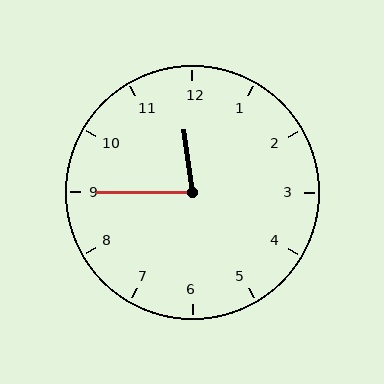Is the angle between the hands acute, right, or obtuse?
It is acute.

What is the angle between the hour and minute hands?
Approximately 82 degrees.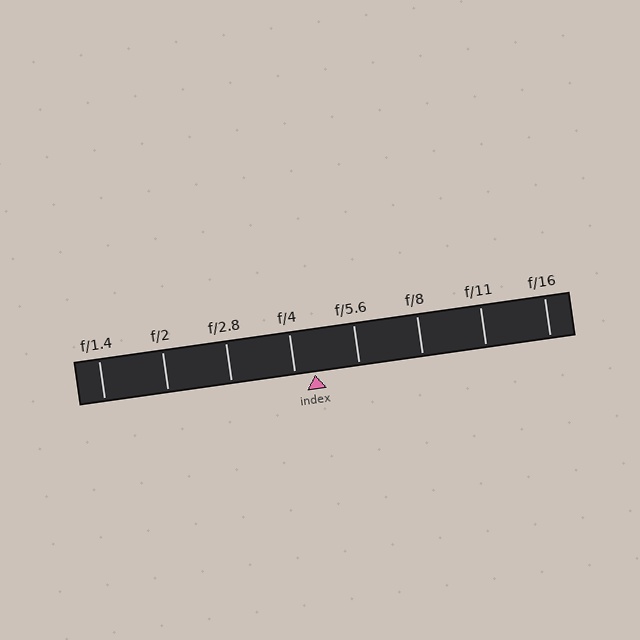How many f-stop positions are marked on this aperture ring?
There are 8 f-stop positions marked.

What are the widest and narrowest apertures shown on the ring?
The widest aperture shown is f/1.4 and the narrowest is f/16.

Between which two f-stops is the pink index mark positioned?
The index mark is between f/4 and f/5.6.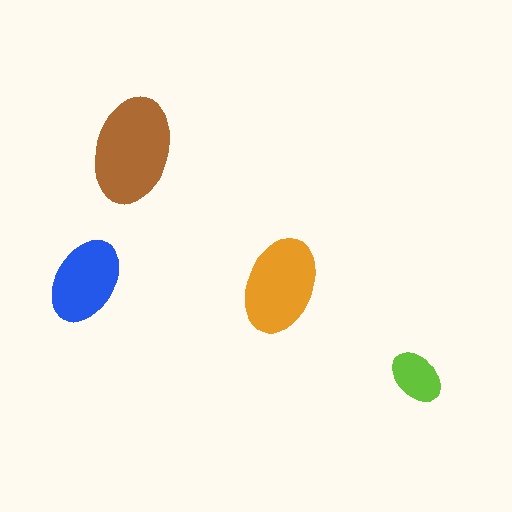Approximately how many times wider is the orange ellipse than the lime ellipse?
About 1.5 times wider.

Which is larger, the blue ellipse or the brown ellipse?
The brown one.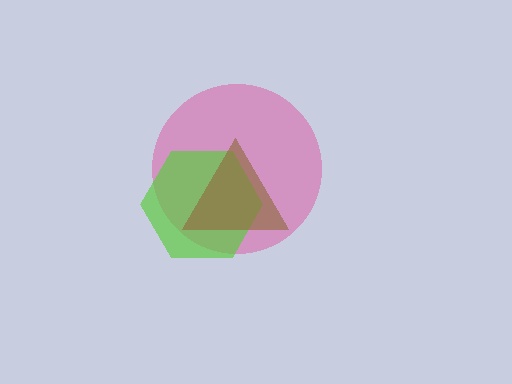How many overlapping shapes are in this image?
There are 3 overlapping shapes in the image.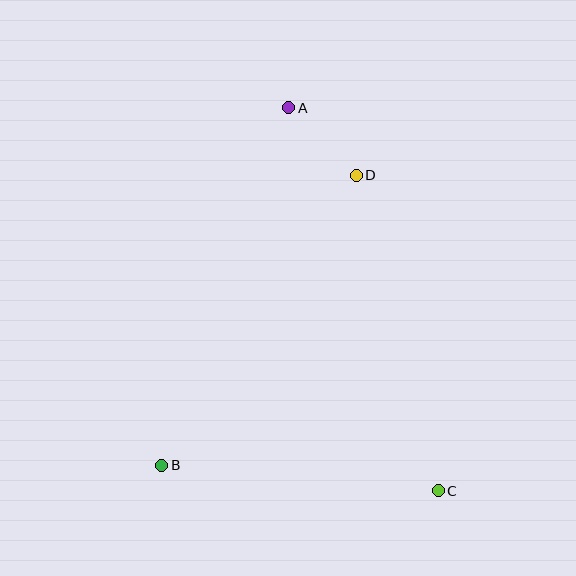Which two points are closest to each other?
Points A and D are closest to each other.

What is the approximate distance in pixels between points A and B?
The distance between A and B is approximately 379 pixels.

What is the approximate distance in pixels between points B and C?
The distance between B and C is approximately 278 pixels.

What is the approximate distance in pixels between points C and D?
The distance between C and D is approximately 326 pixels.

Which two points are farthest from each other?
Points A and C are farthest from each other.